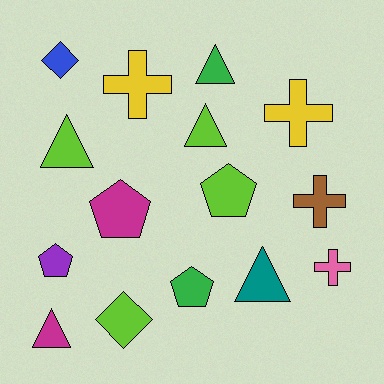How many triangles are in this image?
There are 5 triangles.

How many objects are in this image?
There are 15 objects.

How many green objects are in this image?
There are 2 green objects.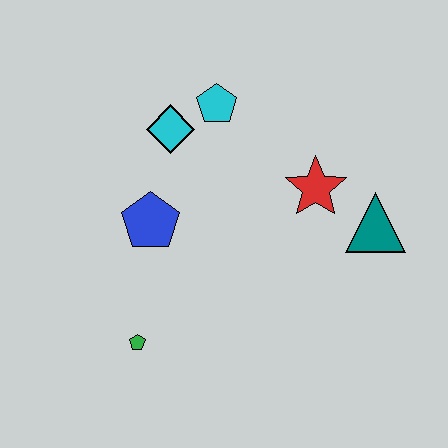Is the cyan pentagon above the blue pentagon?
Yes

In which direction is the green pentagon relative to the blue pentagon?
The green pentagon is below the blue pentagon.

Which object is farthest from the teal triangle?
The green pentagon is farthest from the teal triangle.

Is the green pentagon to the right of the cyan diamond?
No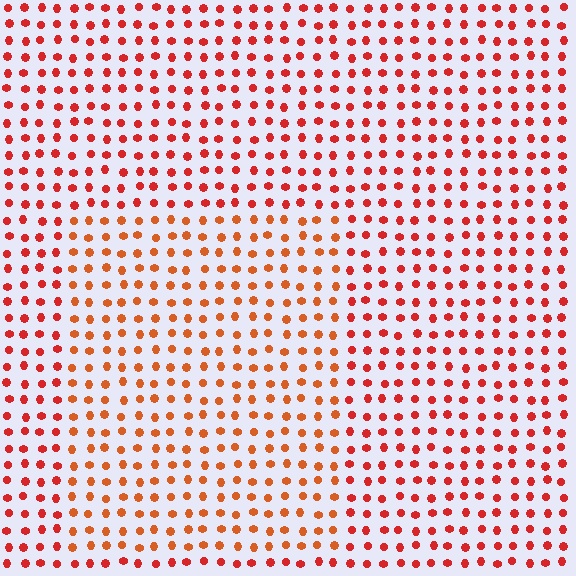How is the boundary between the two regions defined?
The boundary is defined purely by a slight shift in hue (about 21 degrees). Spacing, size, and orientation are identical on both sides.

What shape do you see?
I see a rectangle.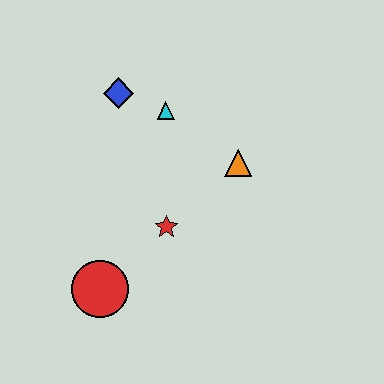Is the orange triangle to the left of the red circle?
No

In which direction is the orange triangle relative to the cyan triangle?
The orange triangle is to the right of the cyan triangle.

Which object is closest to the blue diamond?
The cyan triangle is closest to the blue diamond.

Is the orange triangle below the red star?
No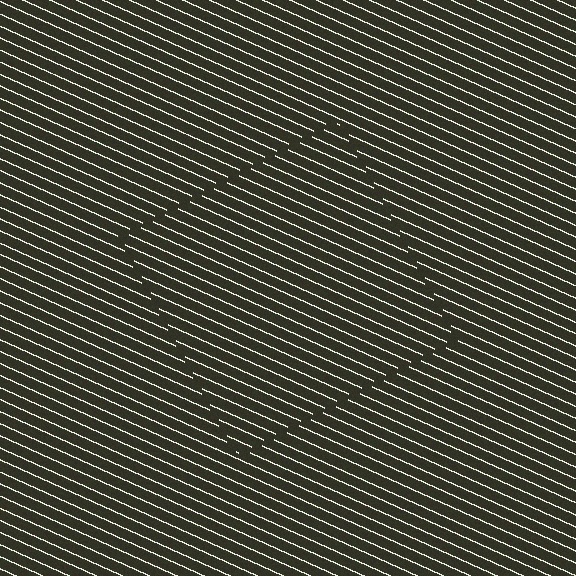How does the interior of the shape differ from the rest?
The interior of the shape contains the same grating, shifted by half a period — the contour is defined by the phase discontinuity where line-ends from the inner and outer gratings abut.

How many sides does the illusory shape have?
4 sides — the line-ends trace a square.